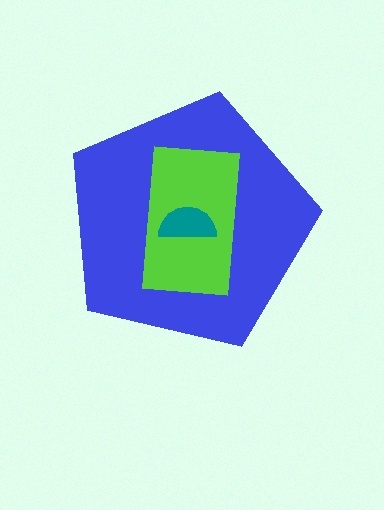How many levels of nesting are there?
3.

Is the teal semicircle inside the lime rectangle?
Yes.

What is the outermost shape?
The blue pentagon.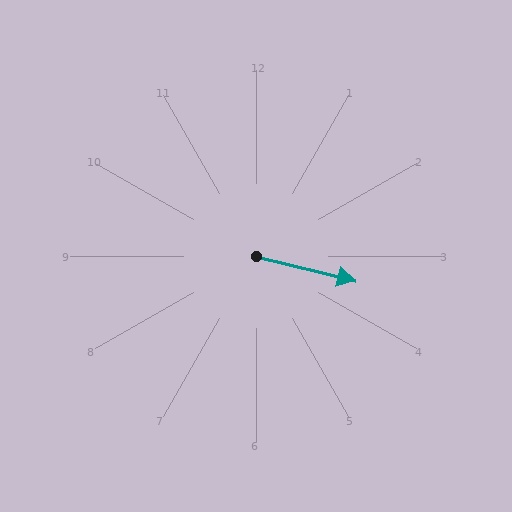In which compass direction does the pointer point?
East.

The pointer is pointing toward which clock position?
Roughly 3 o'clock.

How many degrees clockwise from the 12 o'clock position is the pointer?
Approximately 104 degrees.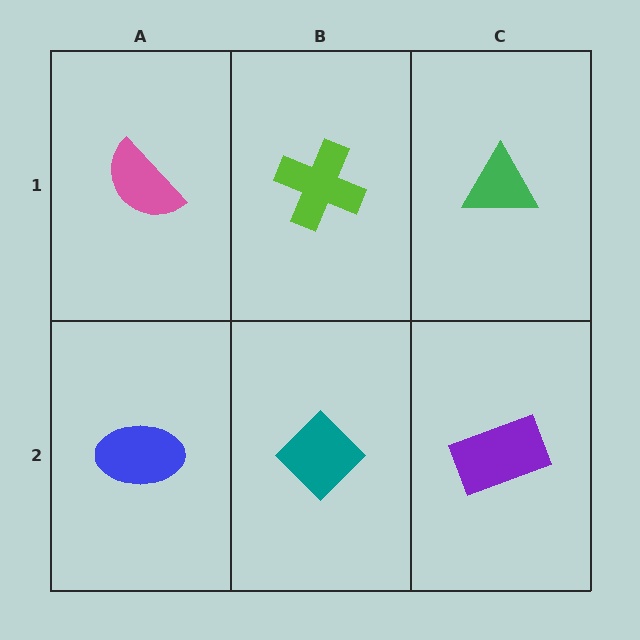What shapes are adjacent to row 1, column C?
A purple rectangle (row 2, column C), a lime cross (row 1, column B).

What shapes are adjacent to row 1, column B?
A teal diamond (row 2, column B), a pink semicircle (row 1, column A), a green triangle (row 1, column C).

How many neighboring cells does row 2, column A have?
2.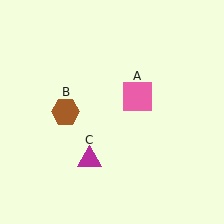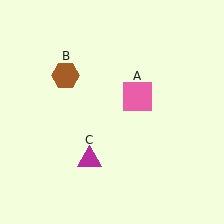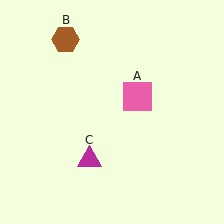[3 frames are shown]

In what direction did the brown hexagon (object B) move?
The brown hexagon (object B) moved up.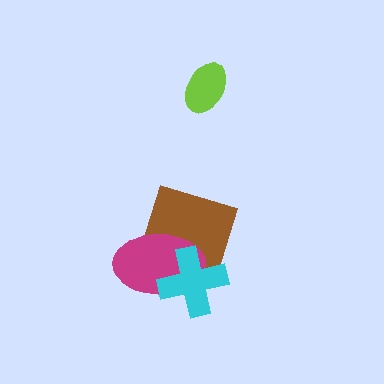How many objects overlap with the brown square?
2 objects overlap with the brown square.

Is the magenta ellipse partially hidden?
Yes, it is partially covered by another shape.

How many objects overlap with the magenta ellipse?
2 objects overlap with the magenta ellipse.